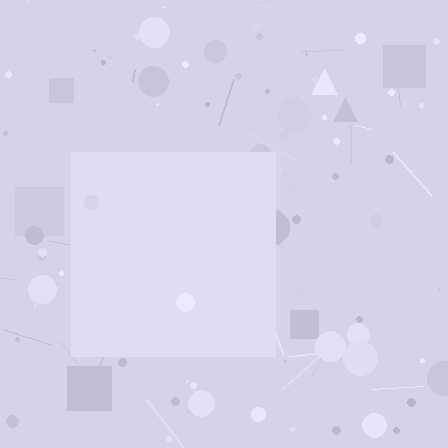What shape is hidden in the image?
A square is hidden in the image.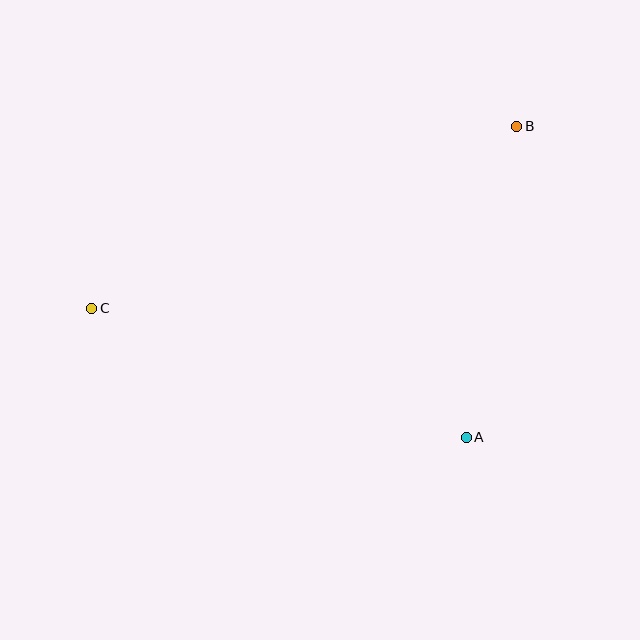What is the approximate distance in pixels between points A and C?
The distance between A and C is approximately 396 pixels.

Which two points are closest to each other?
Points A and B are closest to each other.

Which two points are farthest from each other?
Points B and C are farthest from each other.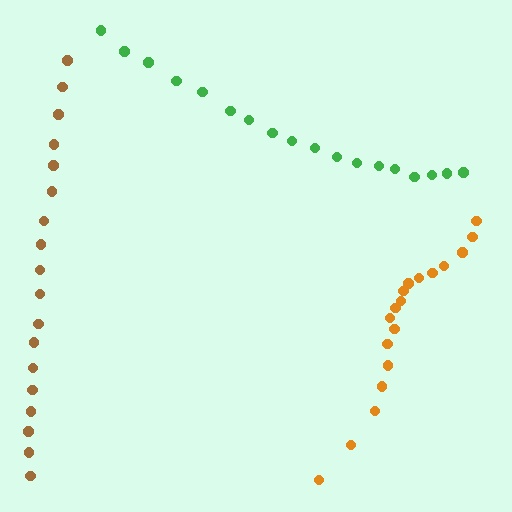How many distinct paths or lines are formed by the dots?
There are 3 distinct paths.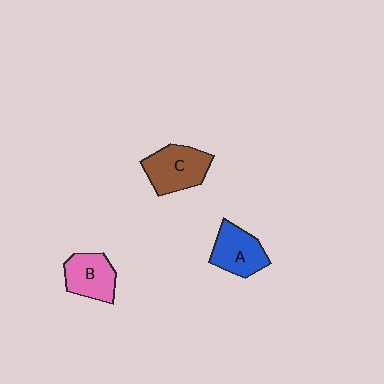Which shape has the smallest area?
Shape B (pink).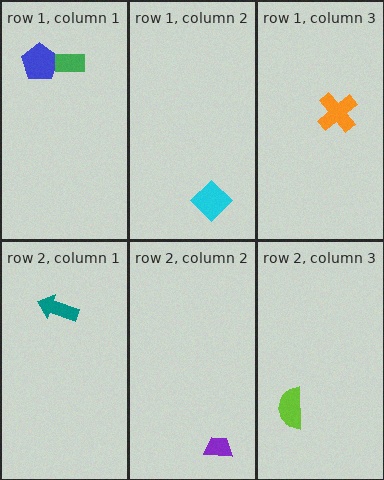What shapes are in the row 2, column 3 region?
The lime semicircle.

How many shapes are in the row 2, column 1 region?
1.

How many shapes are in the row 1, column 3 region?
1.